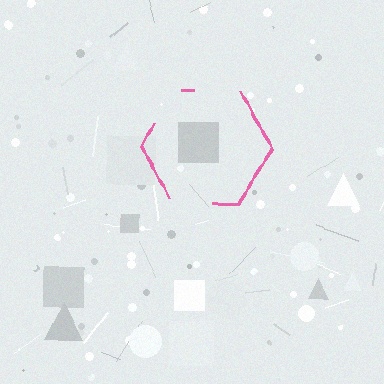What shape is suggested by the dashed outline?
The dashed outline suggests a hexagon.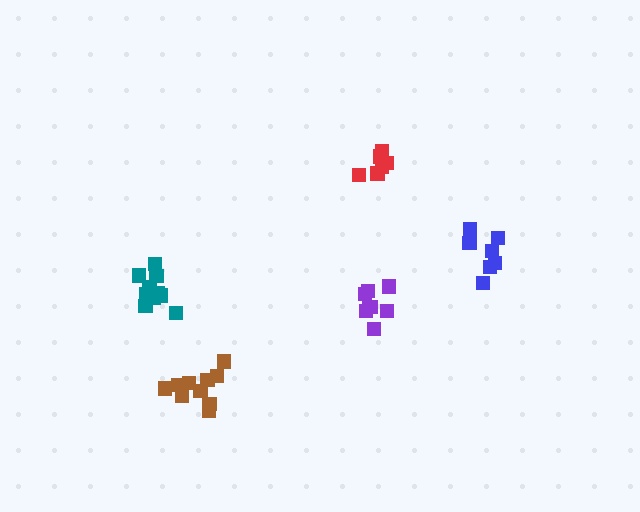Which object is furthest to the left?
The teal cluster is leftmost.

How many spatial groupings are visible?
There are 5 spatial groupings.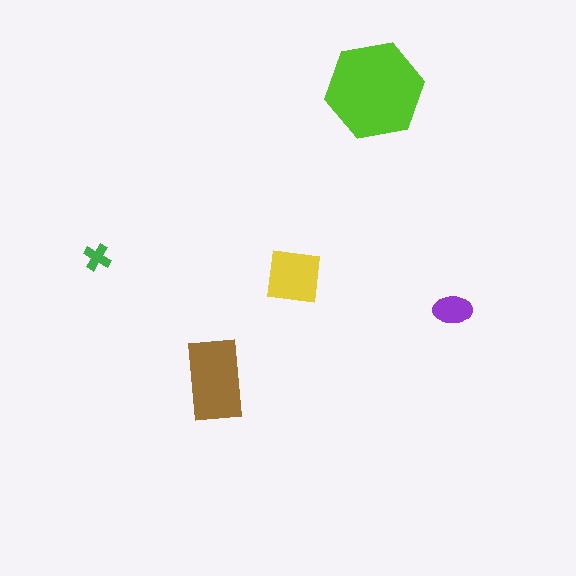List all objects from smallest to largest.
The green cross, the purple ellipse, the yellow square, the brown rectangle, the lime hexagon.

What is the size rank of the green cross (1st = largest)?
5th.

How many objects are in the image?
There are 5 objects in the image.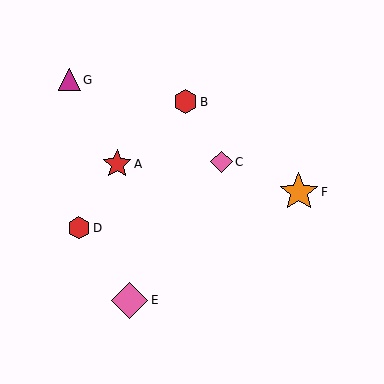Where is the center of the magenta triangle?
The center of the magenta triangle is at (69, 80).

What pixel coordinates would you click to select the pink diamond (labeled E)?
Click at (130, 300) to select the pink diamond E.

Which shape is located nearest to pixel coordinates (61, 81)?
The magenta triangle (labeled G) at (69, 80) is nearest to that location.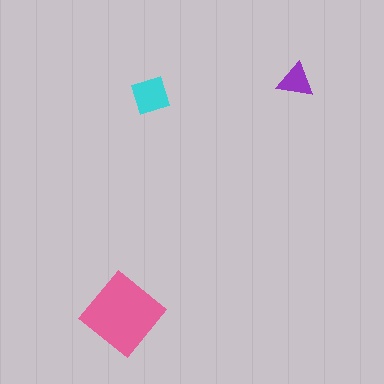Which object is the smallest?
The purple triangle.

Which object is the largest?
The pink diamond.